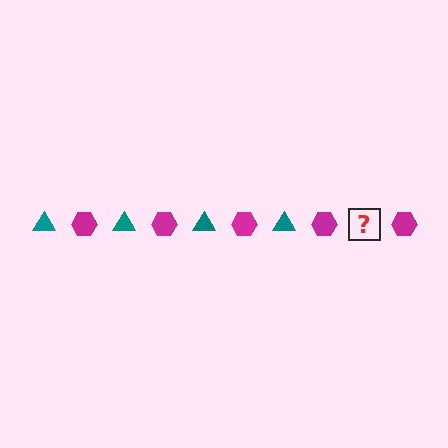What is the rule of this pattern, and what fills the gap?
The rule is that the pattern alternates between teal triangle and magenta hexagon. The gap should be filled with a teal triangle.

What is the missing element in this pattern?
The missing element is a teal triangle.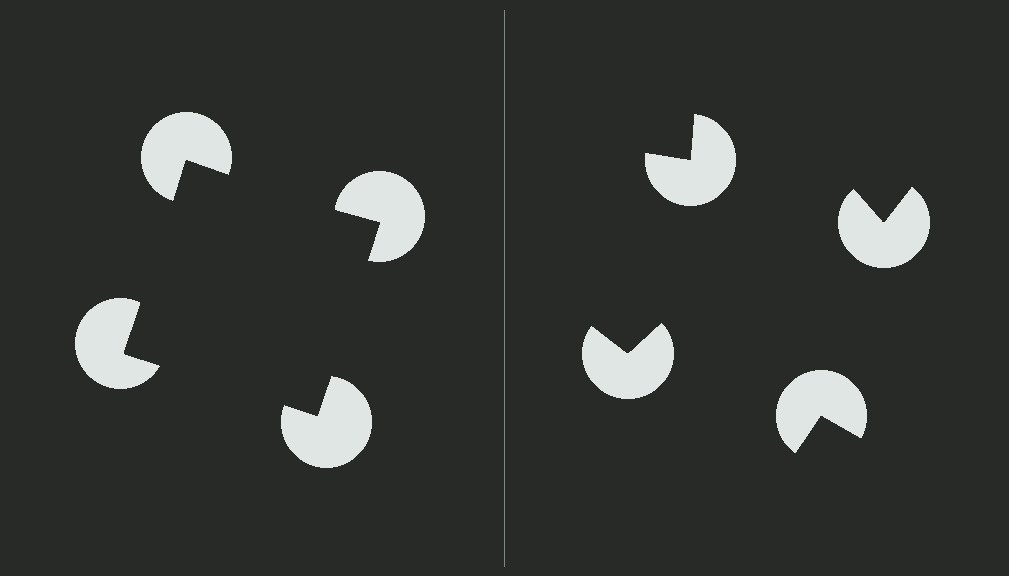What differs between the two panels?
The pac-man discs are positioned identically on both sides; only the wedge orientations differ. On the left they align to a square; on the right they are misaligned.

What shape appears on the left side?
An illusory square.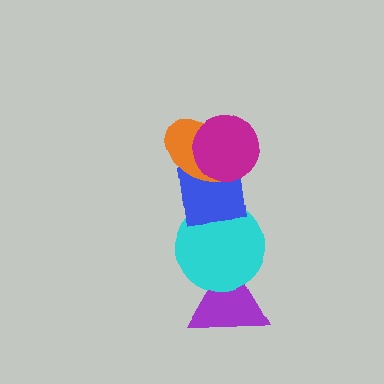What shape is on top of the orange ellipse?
The magenta circle is on top of the orange ellipse.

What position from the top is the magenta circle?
The magenta circle is 1st from the top.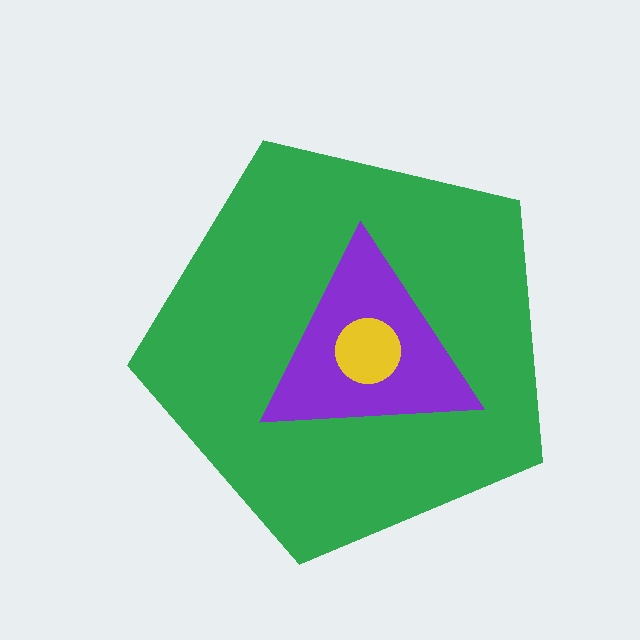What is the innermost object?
The yellow circle.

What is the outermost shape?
The green pentagon.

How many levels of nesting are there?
3.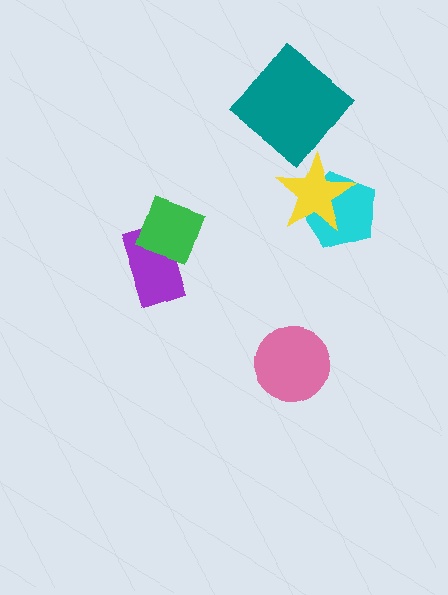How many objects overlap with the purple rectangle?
1 object overlaps with the purple rectangle.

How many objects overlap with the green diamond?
1 object overlaps with the green diamond.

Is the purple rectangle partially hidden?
Yes, it is partially covered by another shape.